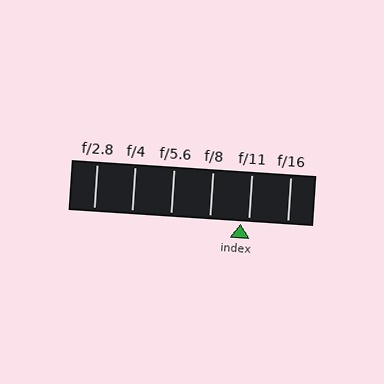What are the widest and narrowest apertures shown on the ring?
The widest aperture shown is f/2.8 and the narrowest is f/16.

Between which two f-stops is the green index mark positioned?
The index mark is between f/8 and f/11.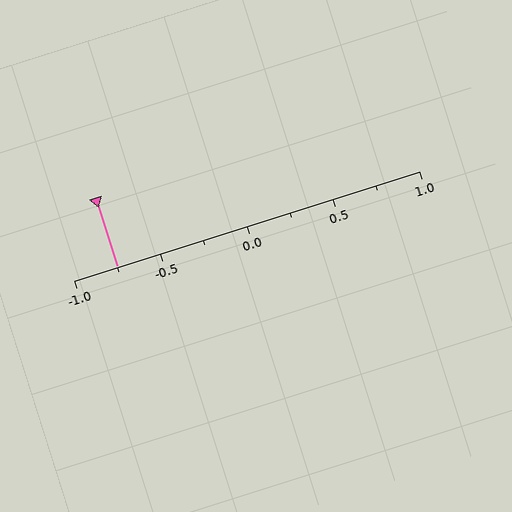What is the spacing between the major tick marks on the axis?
The major ticks are spaced 0.5 apart.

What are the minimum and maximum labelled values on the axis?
The axis runs from -1.0 to 1.0.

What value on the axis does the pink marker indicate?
The marker indicates approximately -0.75.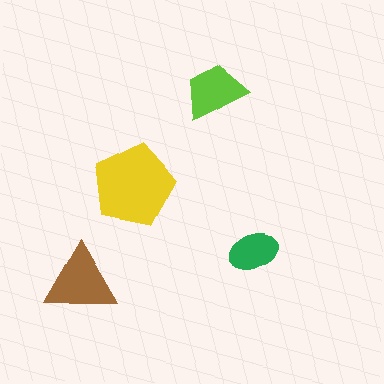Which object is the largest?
The yellow pentagon.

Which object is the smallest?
The green ellipse.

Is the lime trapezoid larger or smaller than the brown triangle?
Smaller.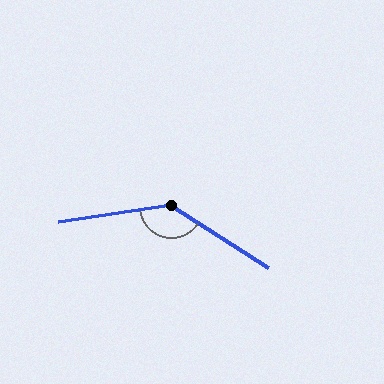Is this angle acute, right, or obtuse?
It is obtuse.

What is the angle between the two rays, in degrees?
Approximately 139 degrees.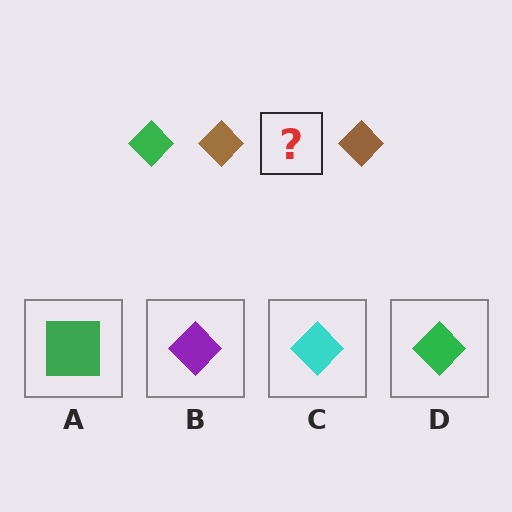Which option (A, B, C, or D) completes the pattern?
D.